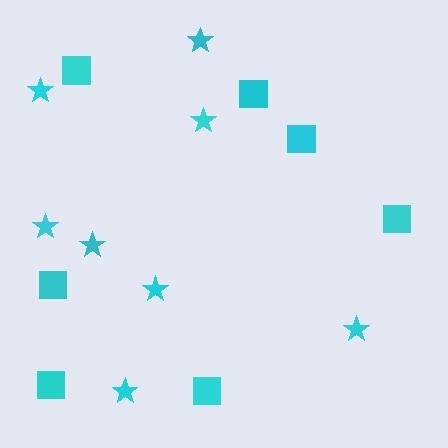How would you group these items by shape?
There are 2 groups: one group of stars (8) and one group of squares (7).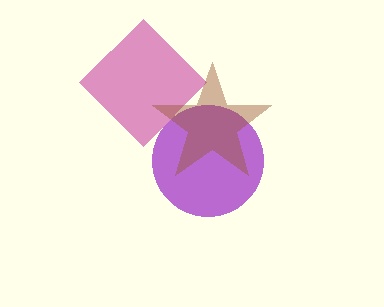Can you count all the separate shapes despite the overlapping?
Yes, there are 3 separate shapes.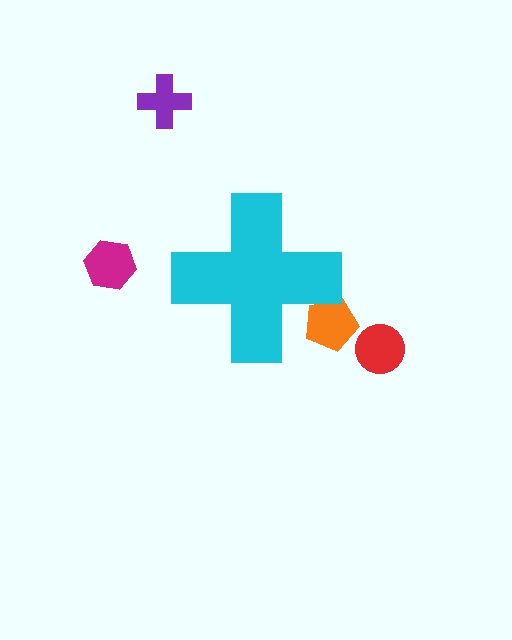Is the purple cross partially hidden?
No, the purple cross is fully visible.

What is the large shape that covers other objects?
A cyan cross.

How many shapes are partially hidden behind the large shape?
1 shape is partially hidden.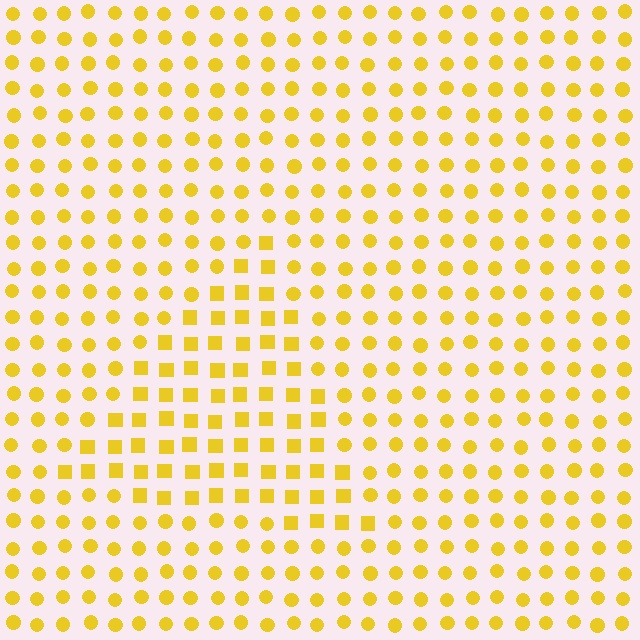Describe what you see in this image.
The image is filled with small yellow elements arranged in a uniform grid. A triangle-shaped region contains squares, while the surrounding area contains circles. The boundary is defined purely by the change in element shape.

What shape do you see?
I see a triangle.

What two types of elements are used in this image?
The image uses squares inside the triangle region and circles outside it.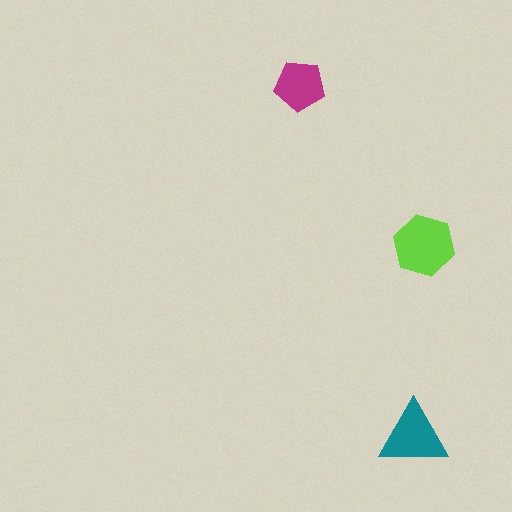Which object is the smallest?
The magenta pentagon.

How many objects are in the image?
There are 3 objects in the image.